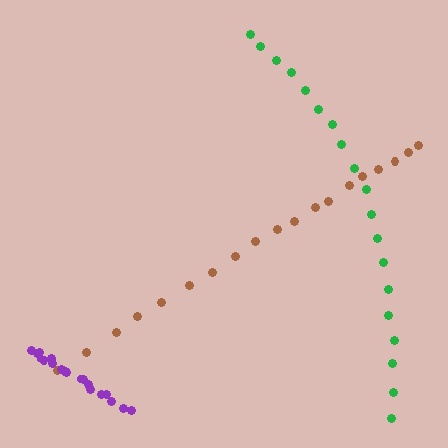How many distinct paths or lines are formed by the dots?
There are 3 distinct paths.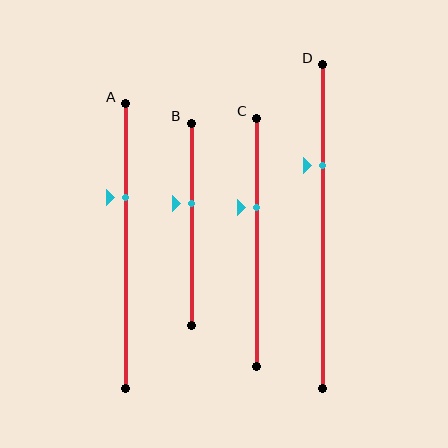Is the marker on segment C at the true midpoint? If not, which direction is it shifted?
No, the marker on segment C is shifted upward by about 14% of the segment length.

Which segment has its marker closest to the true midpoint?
Segment B has its marker closest to the true midpoint.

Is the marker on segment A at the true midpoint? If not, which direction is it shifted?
No, the marker on segment A is shifted upward by about 17% of the segment length.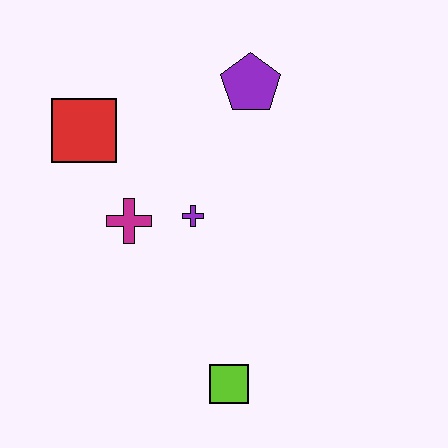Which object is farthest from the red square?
The lime square is farthest from the red square.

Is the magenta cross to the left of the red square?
No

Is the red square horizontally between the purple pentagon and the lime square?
No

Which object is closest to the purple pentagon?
The purple cross is closest to the purple pentagon.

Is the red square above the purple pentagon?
No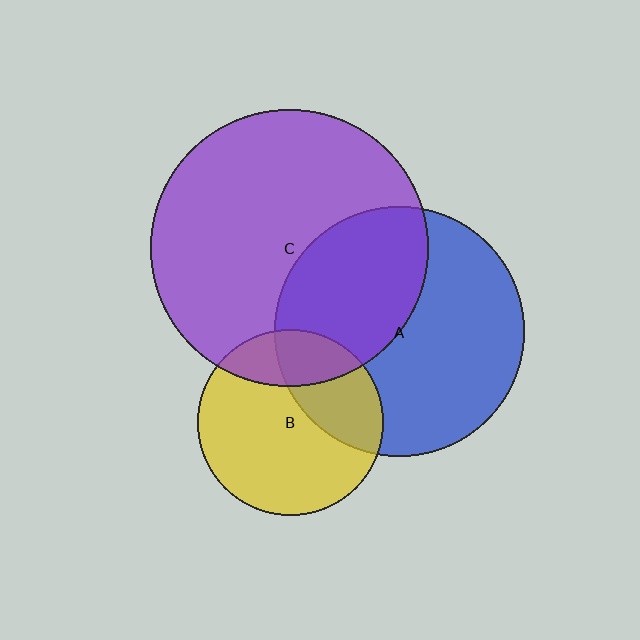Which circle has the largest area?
Circle C (purple).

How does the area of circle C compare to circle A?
Approximately 1.2 times.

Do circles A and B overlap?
Yes.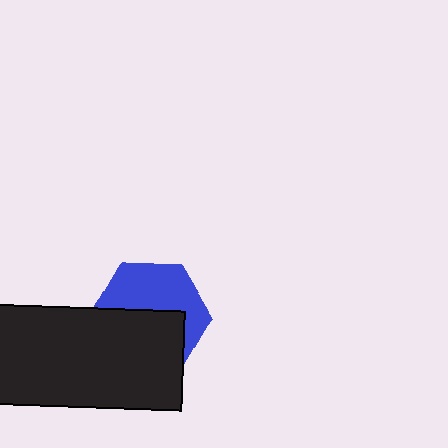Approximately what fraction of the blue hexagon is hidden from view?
Roughly 52% of the blue hexagon is hidden behind the black rectangle.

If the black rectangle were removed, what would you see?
You would see the complete blue hexagon.